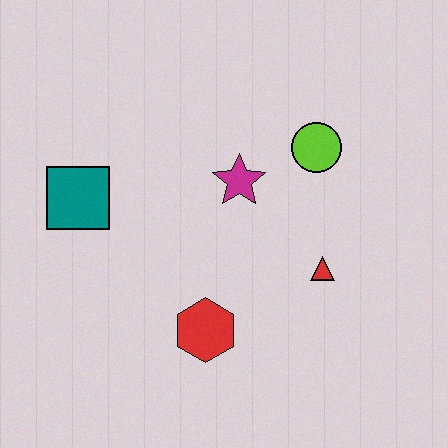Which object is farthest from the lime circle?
The teal square is farthest from the lime circle.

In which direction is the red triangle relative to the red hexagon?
The red triangle is to the right of the red hexagon.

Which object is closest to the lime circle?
The magenta star is closest to the lime circle.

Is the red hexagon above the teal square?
No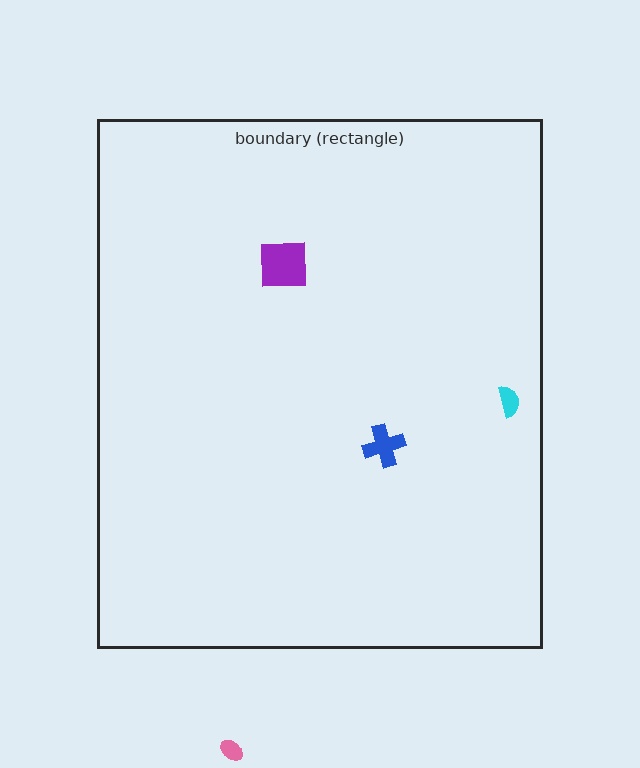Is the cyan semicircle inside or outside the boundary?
Inside.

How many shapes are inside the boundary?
3 inside, 1 outside.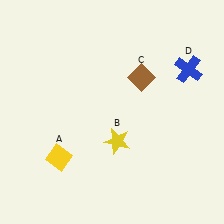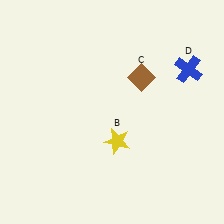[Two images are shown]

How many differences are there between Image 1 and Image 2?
There is 1 difference between the two images.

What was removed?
The yellow diamond (A) was removed in Image 2.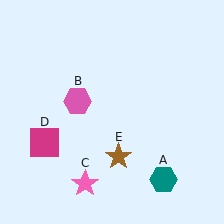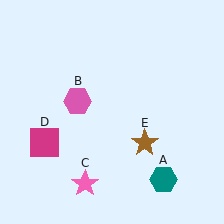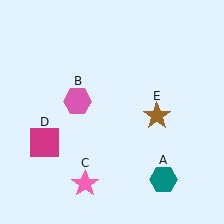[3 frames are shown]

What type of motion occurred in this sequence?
The brown star (object E) rotated counterclockwise around the center of the scene.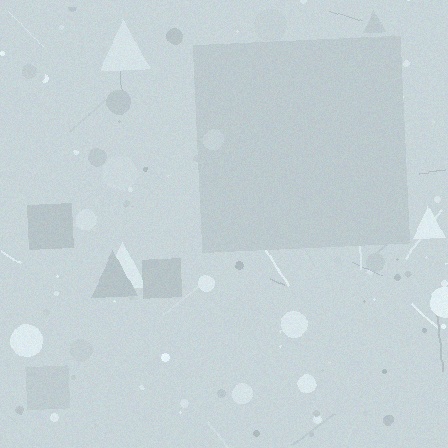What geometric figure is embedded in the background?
A square is embedded in the background.